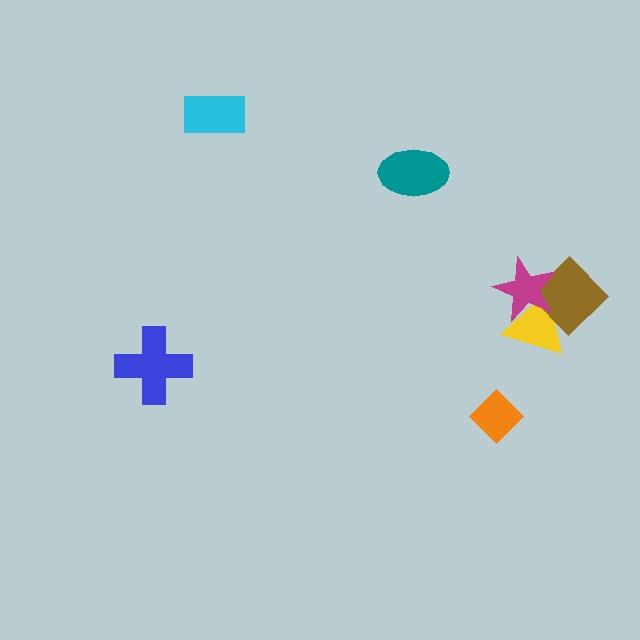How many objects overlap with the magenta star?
2 objects overlap with the magenta star.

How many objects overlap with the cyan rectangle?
0 objects overlap with the cyan rectangle.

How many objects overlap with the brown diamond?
2 objects overlap with the brown diamond.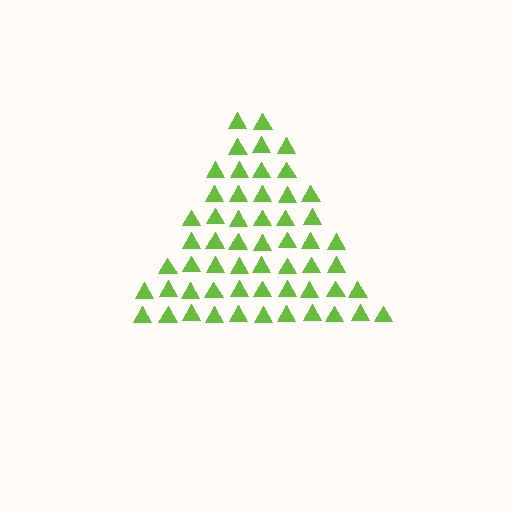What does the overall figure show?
The overall figure shows a triangle.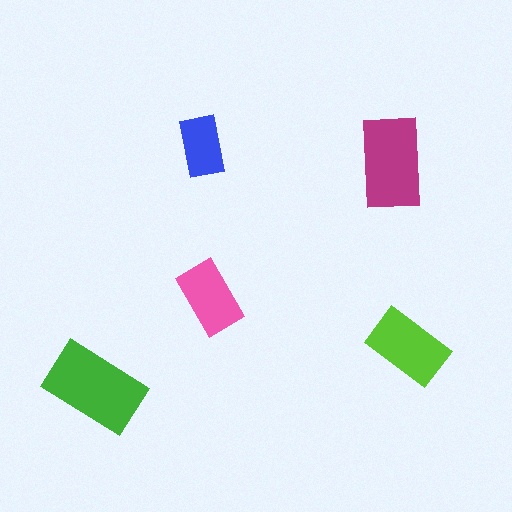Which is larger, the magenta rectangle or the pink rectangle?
The magenta one.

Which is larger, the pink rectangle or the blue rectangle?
The pink one.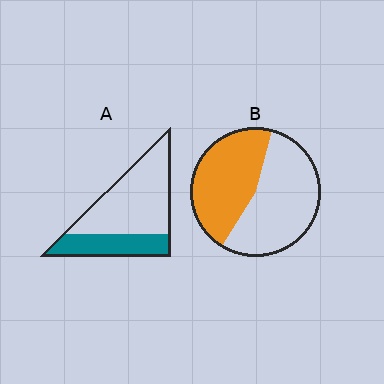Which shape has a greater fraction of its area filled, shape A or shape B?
Shape B.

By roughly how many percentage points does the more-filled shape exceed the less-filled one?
By roughly 15 percentage points (B over A).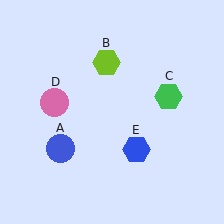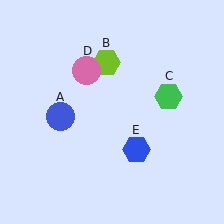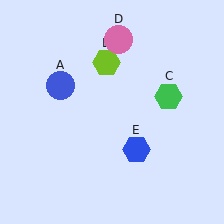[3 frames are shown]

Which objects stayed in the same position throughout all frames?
Lime hexagon (object B) and green hexagon (object C) and blue hexagon (object E) remained stationary.